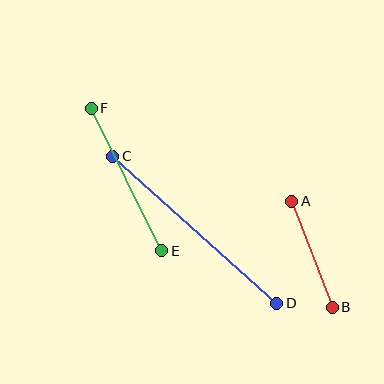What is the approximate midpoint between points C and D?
The midpoint is at approximately (195, 230) pixels.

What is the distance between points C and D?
The distance is approximately 220 pixels.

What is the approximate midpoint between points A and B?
The midpoint is at approximately (312, 254) pixels.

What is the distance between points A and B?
The distance is approximately 114 pixels.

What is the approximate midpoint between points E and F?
The midpoint is at approximately (127, 180) pixels.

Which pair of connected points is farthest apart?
Points C and D are farthest apart.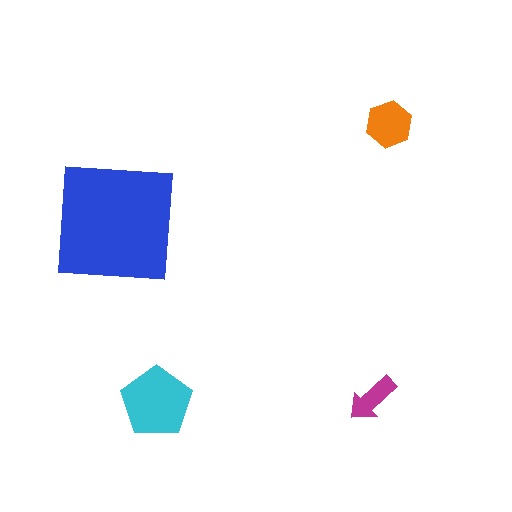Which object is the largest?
The blue square.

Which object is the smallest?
The magenta arrow.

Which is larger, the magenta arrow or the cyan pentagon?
The cyan pentagon.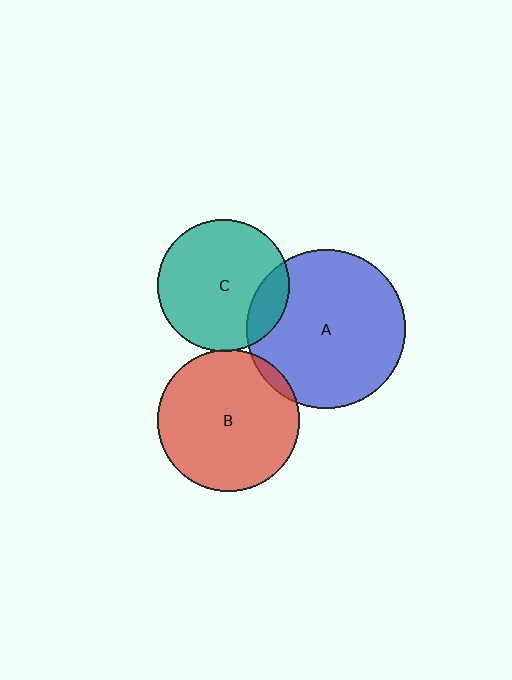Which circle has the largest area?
Circle A (blue).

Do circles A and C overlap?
Yes.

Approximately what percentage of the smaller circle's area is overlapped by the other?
Approximately 15%.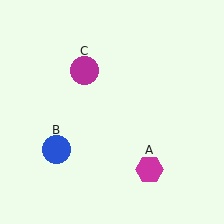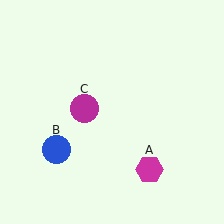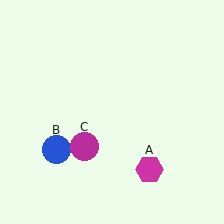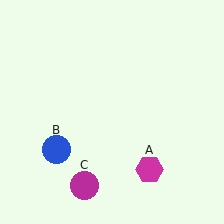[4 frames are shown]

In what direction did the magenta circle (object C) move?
The magenta circle (object C) moved down.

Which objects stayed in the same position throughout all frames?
Magenta hexagon (object A) and blue circle (object B) remained stationary.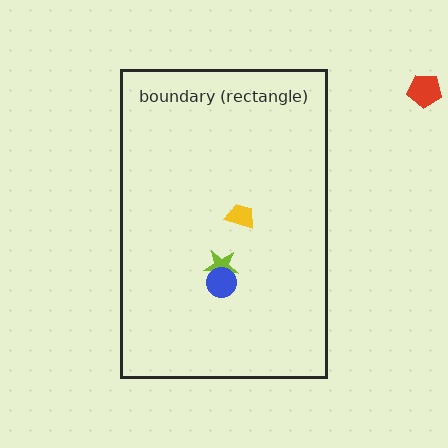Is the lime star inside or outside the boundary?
Inside.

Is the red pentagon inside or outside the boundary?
Outside.